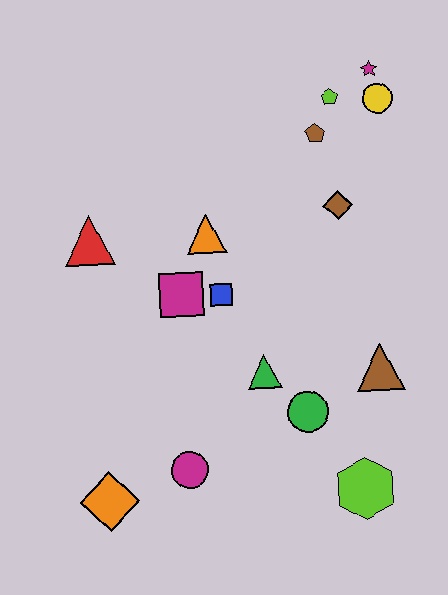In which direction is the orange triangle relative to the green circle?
The orange triangle is above the green circle.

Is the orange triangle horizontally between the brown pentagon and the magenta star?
No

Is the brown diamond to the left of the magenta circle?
No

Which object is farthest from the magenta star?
The orange diamond is farthest from the magenta star.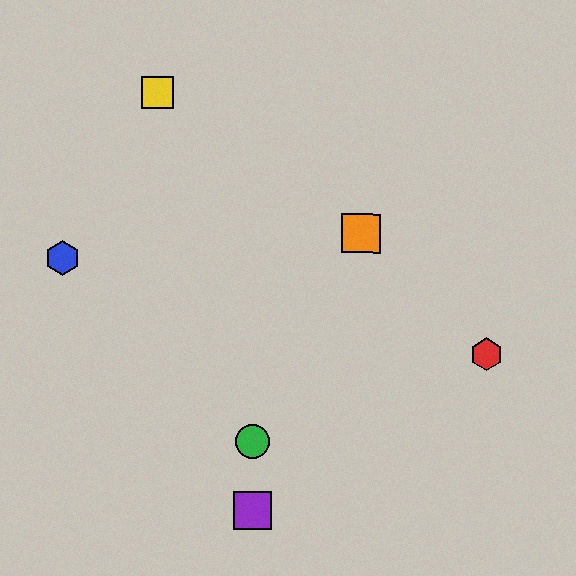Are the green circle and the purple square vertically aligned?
Yes, both are at x≈253.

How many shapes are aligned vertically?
2 shapes (the green circle, the purple square) are aligned vertically.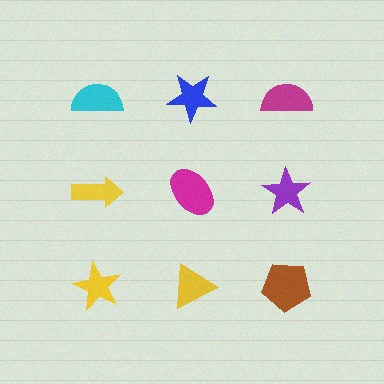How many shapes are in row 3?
3 shapes.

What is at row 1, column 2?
A blue star.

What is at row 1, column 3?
A magenta semicircle.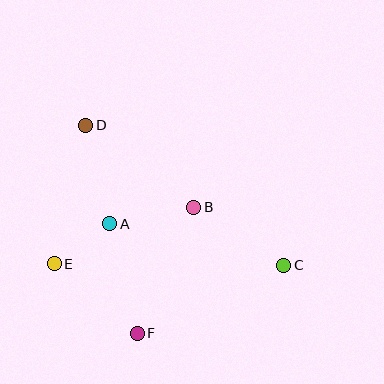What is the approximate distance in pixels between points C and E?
The distance between C and E is approximately 230 pixels.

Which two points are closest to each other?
Points A and E are closest to each other.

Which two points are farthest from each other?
Points C and D are farthest from each other.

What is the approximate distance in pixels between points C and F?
The distance between C and F is approximately 162 pixels.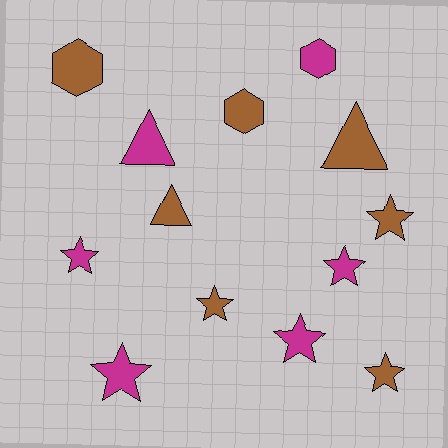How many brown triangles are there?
There are 2 brown triangles.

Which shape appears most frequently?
Star, with 7 objects.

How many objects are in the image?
There are 13 objects.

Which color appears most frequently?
Brown, with 7 objects.